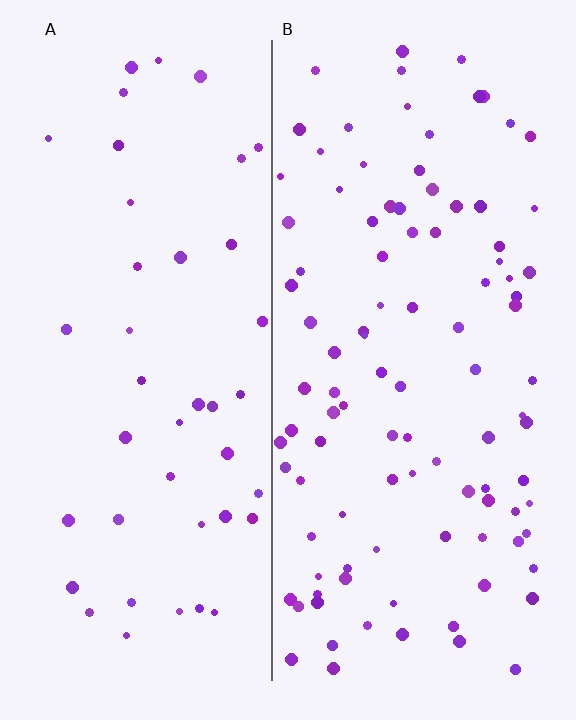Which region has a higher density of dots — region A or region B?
B (the right).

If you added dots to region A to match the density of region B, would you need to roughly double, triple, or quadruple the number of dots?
Approximately double.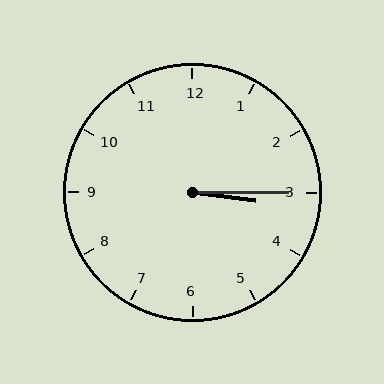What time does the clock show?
3:15.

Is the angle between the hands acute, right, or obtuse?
It is acute.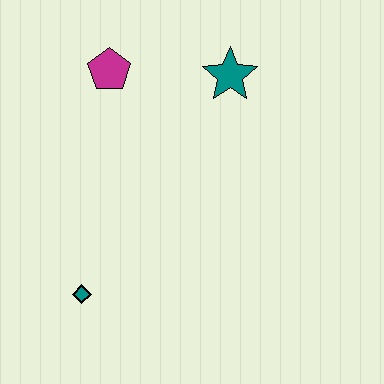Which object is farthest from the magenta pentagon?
The teal diamond is farthest from the magenta pentagon.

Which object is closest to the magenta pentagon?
The teal star is closest to the magenta pentagon.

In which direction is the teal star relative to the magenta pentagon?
The teal star is to the right of the magenta pentagon.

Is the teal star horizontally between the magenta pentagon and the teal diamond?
No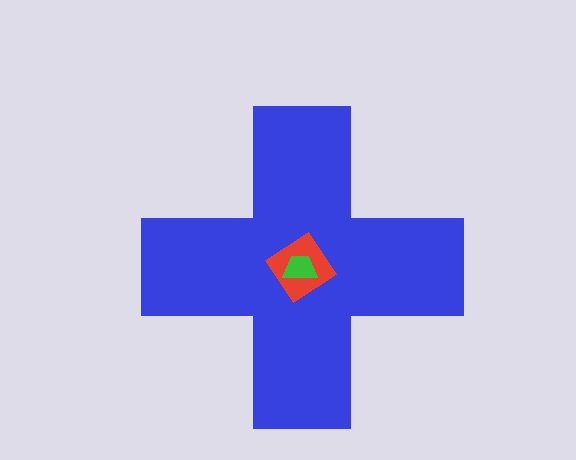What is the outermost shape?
The blue cross.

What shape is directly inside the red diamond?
The green trapezoid.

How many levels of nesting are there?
3.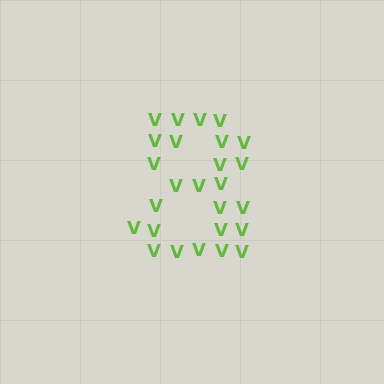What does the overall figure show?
The overall figure shows the digit 8.